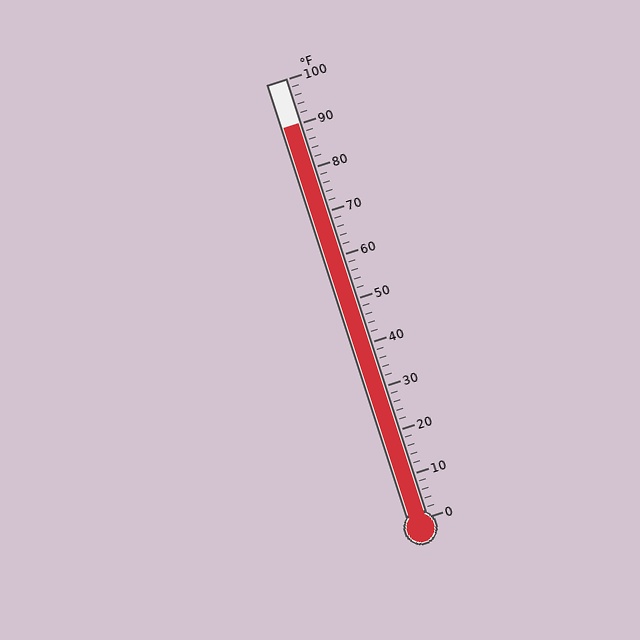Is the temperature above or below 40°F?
The temperature is above 40°F.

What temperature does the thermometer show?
The thermometer shows approximately 90°F.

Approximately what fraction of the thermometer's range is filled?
The thermometer is filled to approximately 90% of its range.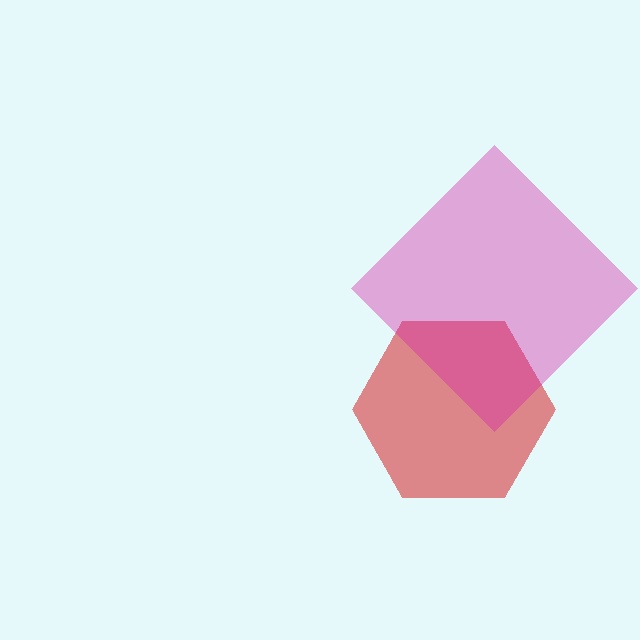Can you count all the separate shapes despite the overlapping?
Yes, there are 2 separate shapes.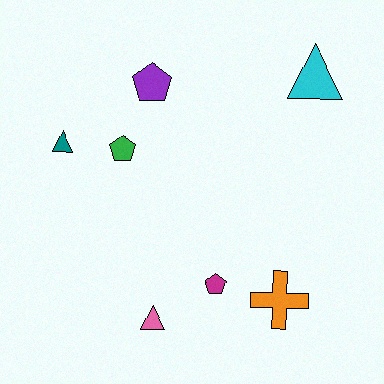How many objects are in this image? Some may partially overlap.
There are 7 objects.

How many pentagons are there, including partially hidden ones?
There are 3 pentagons.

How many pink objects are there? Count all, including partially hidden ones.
There is 1 pink object.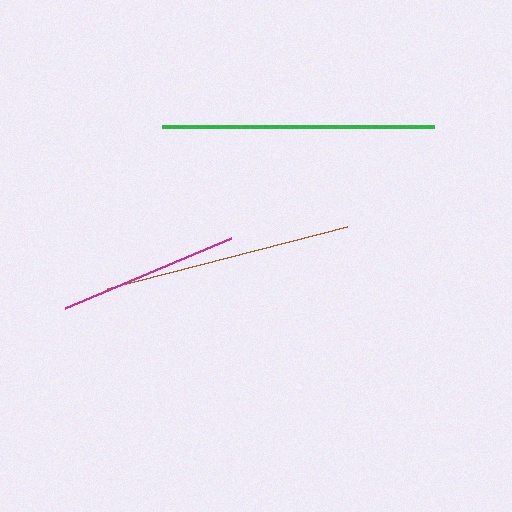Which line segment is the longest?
The green line is the longest at approximately 272 pixels.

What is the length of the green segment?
The green segment is approximately 272 pixels long.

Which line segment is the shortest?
The magenta line is the shortest at approximately 180 pixels.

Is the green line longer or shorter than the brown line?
The green line is longer than the brown line.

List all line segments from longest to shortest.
From longest to shortest: green, brown, magenta.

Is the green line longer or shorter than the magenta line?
The green line is longer than the magenta line.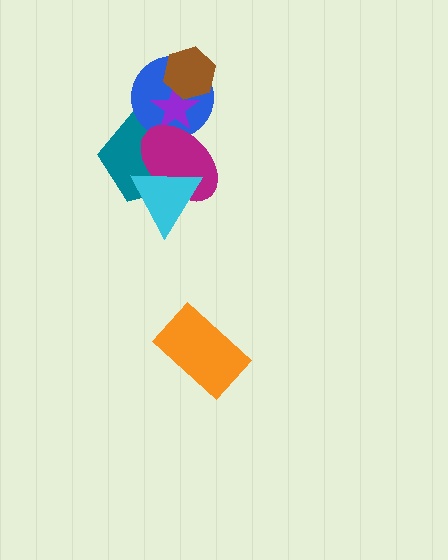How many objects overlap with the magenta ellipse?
4 objects overlap with the magenta ellipse.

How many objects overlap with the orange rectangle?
0 objects overlap with the orange rectangle.